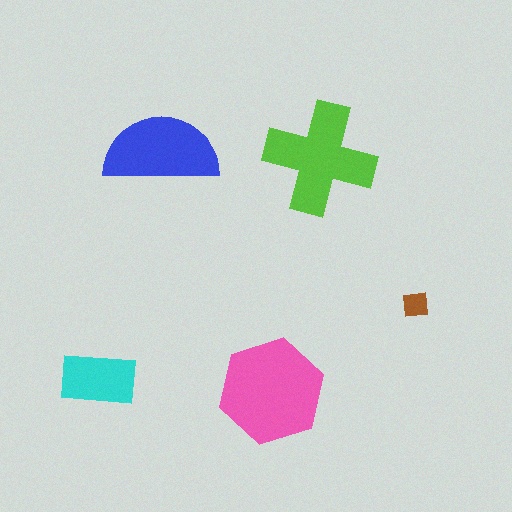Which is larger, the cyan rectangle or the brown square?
The cyan rectangle.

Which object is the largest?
The pink hexagon.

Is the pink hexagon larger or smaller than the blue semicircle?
Larger.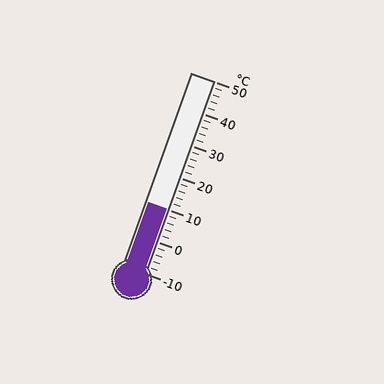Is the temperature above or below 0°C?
The temperature is above 0°C.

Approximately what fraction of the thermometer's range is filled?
The thermometer is filled to approximately 35% of its range.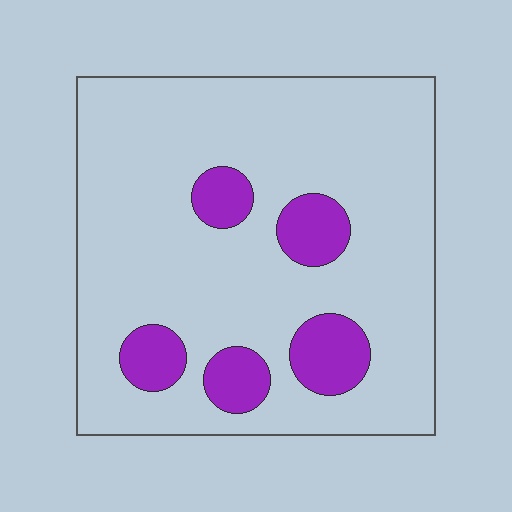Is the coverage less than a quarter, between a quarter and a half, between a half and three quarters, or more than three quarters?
Less than a quarter.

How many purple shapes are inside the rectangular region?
5.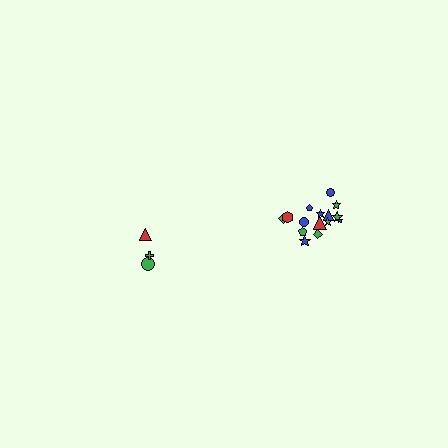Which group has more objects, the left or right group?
The right group.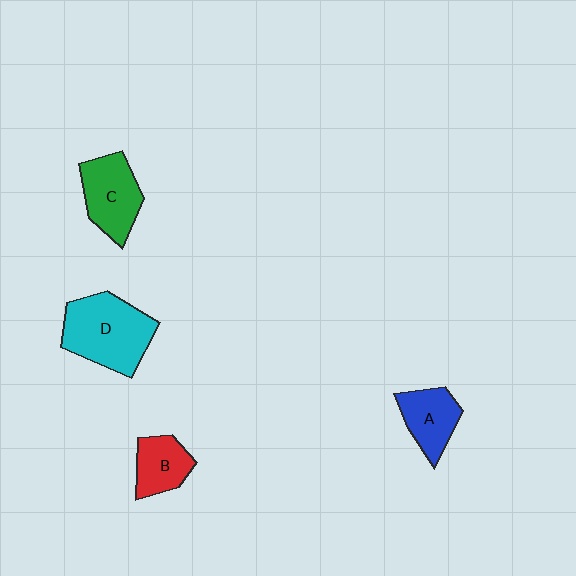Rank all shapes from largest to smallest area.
From largest to smallest: D (cyan), C (green), A (blue), B (red).